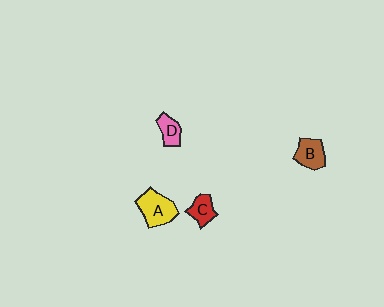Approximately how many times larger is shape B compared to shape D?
Approximately 1.3 times.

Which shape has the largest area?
Shape A (yellow).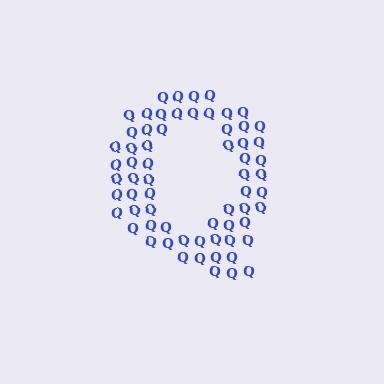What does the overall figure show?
The overall figure shows the letter Q.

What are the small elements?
The small elements are letter Q's.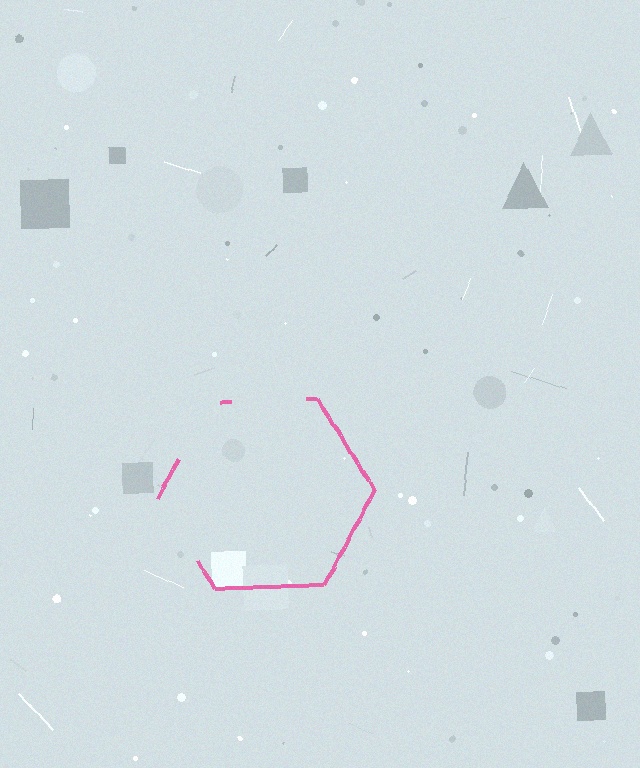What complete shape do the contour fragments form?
The contour fragments form a hexagon.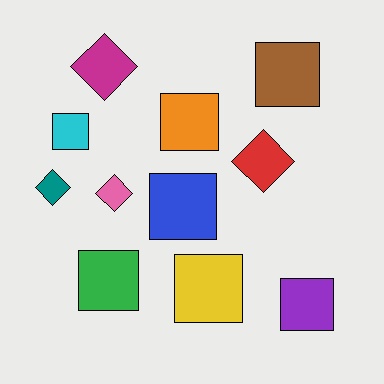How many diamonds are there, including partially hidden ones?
There are 4 diamonds.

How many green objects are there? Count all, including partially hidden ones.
There is 1 green object.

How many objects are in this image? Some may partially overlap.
There are 11 objects.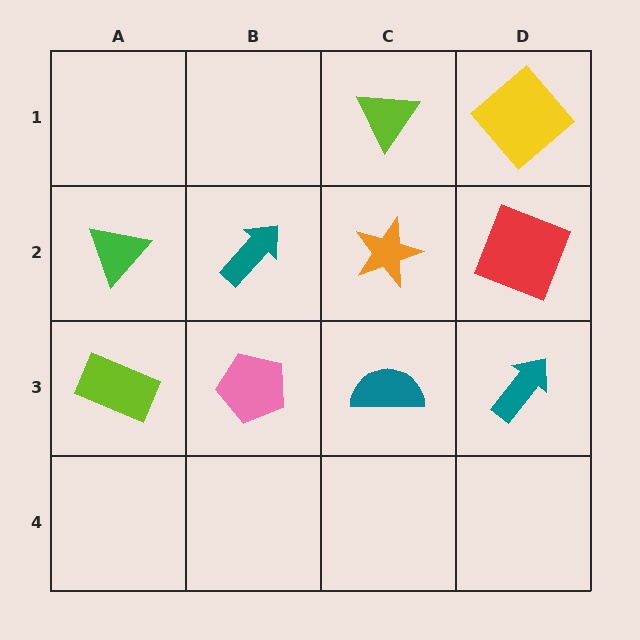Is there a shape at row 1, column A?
No, that cell is empty.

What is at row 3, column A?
A lime rectangle.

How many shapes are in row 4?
0 shapes.